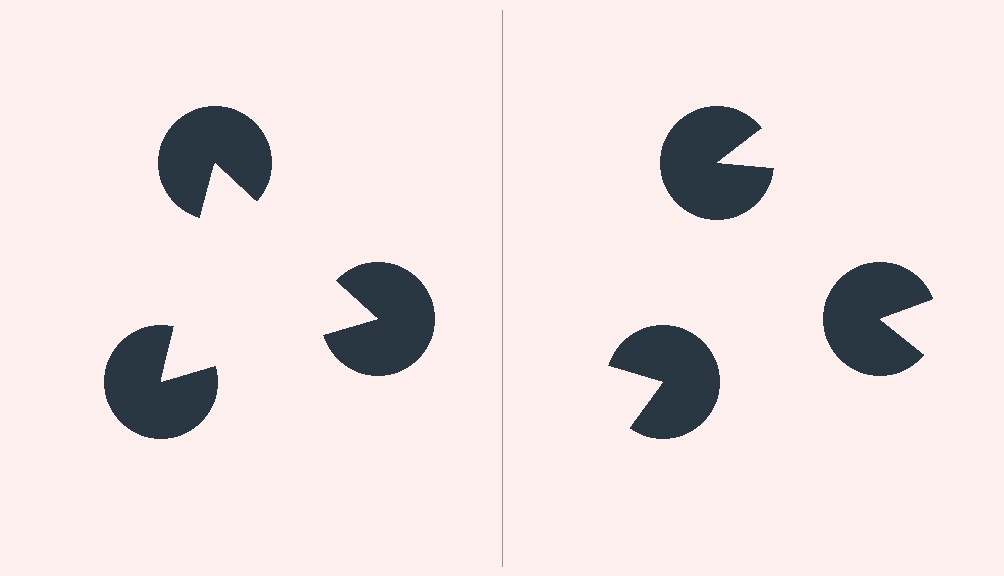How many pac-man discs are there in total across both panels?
6 — 3 on each side.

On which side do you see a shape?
An illusory triangle appears on the left side. On the right side the wedge cuts are rotated, so no coherent shape forms.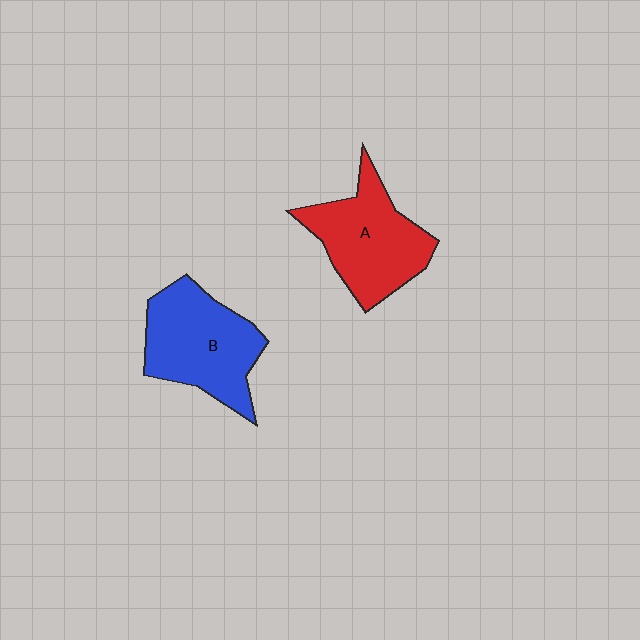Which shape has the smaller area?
Shape A (red).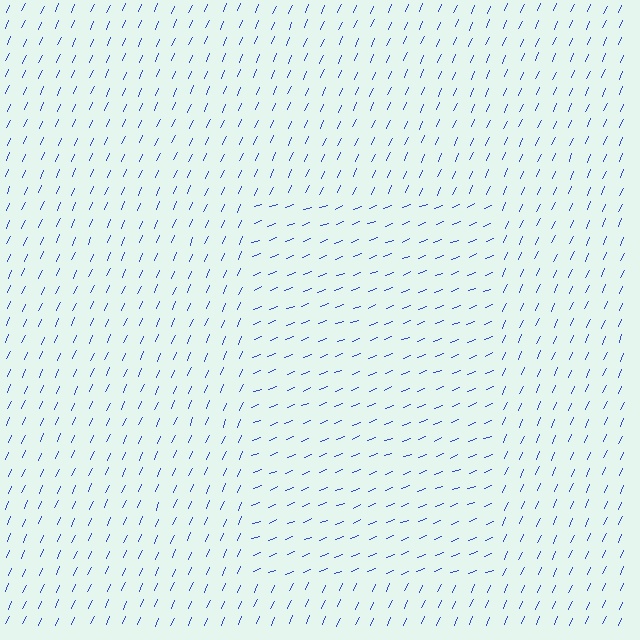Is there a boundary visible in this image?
Yes, there is a texture boundary formed by a change in line orientation.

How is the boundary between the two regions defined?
The boundary is defined purely by a change in line orientation (approximately 45 degrees difference). All lines are the same color and thickness.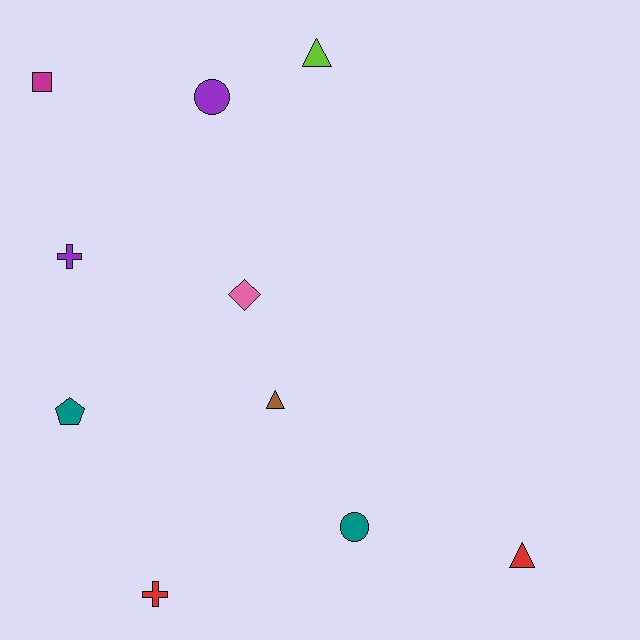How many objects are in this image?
There are 10 objects.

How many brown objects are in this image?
There is 1 brown object.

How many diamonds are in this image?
There is 1 diamond.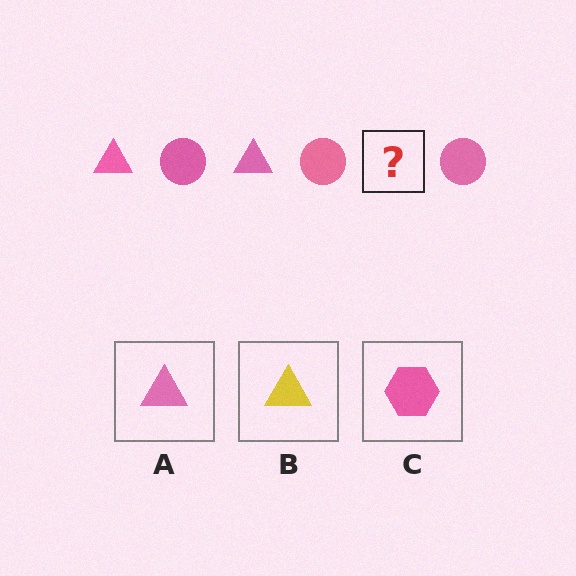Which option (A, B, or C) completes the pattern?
A.